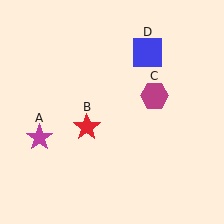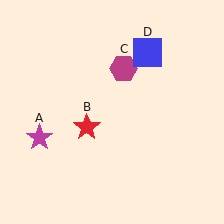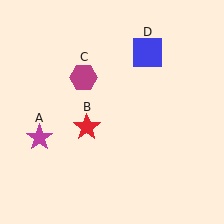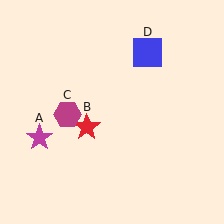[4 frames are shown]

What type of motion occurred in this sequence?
The magenta hexagon (object C) rotated counterclockwise around the center of the scene.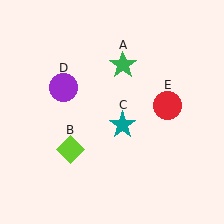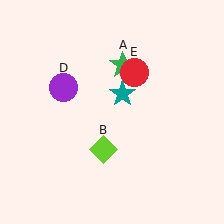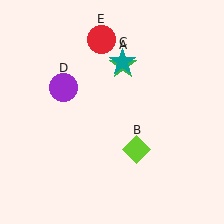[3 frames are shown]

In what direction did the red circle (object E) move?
The red circle (object E) moved up and to the left.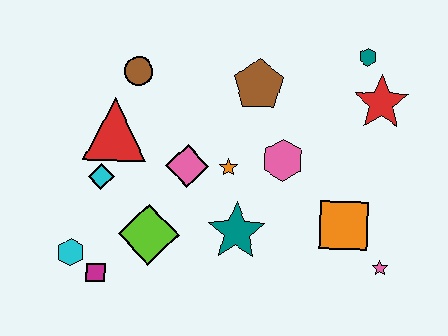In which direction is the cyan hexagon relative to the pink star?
The cyan hexagon is to the left of the pink star.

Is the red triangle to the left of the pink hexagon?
Yes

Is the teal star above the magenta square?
Yes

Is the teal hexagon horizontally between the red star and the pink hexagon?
Yes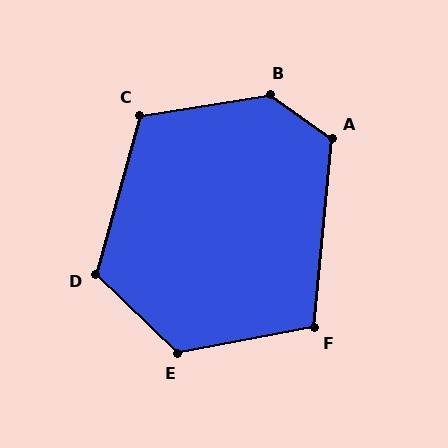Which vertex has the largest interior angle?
B, at approximately 135 degrees.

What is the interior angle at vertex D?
Approximately 119 degrees (obtuse).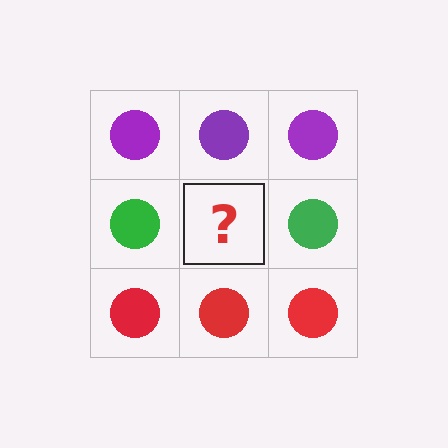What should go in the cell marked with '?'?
The missing cell should contain a green circle.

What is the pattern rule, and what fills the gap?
The rule is that each row has a consistent color. The gap should be filled with a green circle.